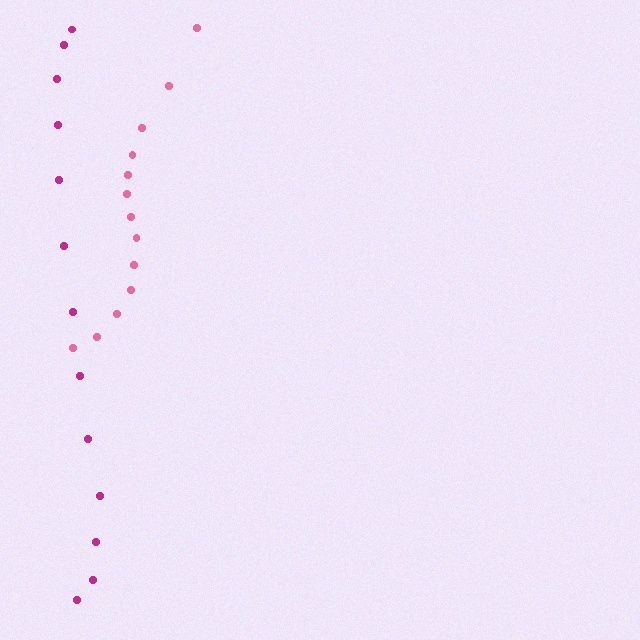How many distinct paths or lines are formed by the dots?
There are 2 distinct paths.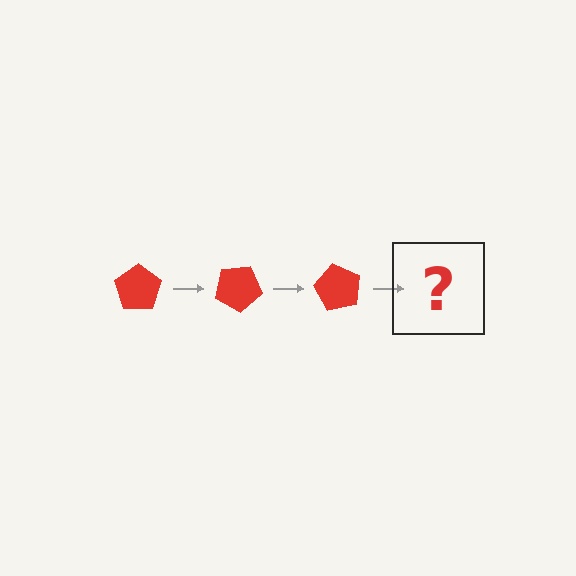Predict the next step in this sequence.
The next step is a red pentagon rotated 90 degrees.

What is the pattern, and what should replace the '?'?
The pattern is that the pentagon rotates 30 degrees each step. The '?' should be a red pentagon rotated 90 degrees.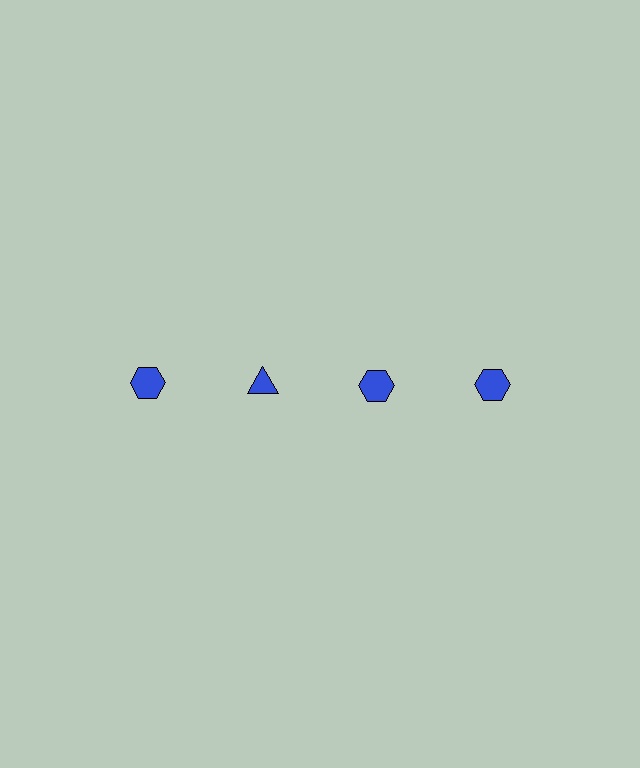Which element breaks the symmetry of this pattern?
The blue triangle in the top row, second from left column breaks the symmetry. All other shapes are blue hexagons.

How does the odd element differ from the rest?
It has a different shape: triangle instead of hexagon.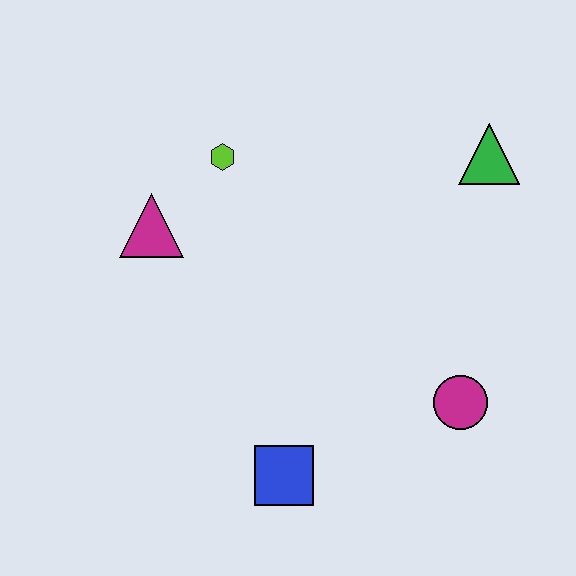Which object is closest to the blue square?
The magenta circle is closest to the blue square.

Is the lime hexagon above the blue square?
Yes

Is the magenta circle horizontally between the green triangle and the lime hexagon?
Yes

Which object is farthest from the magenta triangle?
The magenta circle is farthest from the magenta triangle.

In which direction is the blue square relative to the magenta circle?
The blue square is to the left of the magenta circle.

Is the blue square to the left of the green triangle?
Yes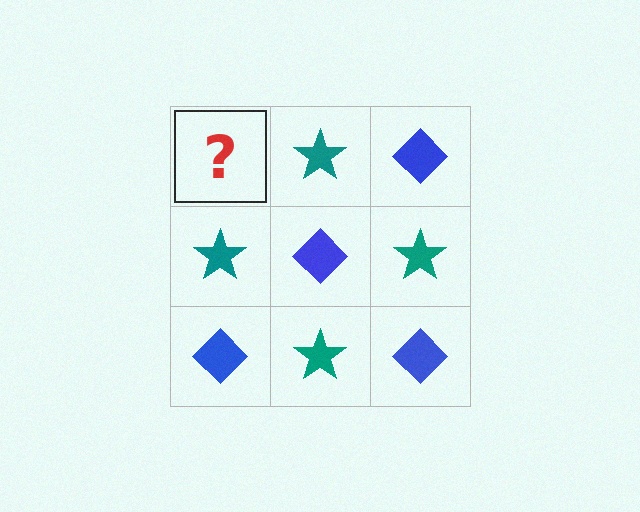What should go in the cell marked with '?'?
The missing cell should contain a blue diamond.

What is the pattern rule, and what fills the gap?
The rule is that it alternates blue diamond and teal star in a checkerboard pattern. The gap should be filled with a blue diamond.